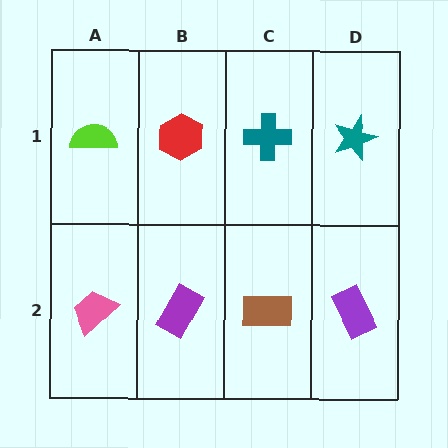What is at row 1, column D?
A teal star.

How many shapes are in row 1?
4 shapes.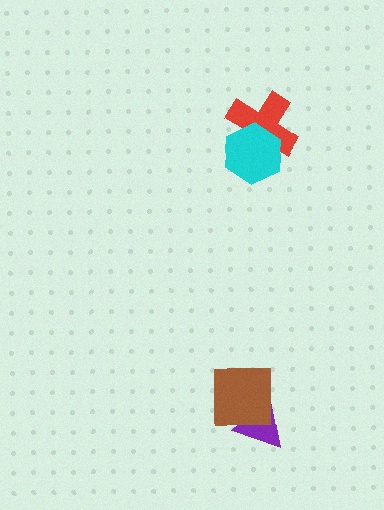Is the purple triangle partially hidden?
Yes, it is partially covered by another shape.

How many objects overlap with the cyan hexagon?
1 object overlaps with the cyan hexagon.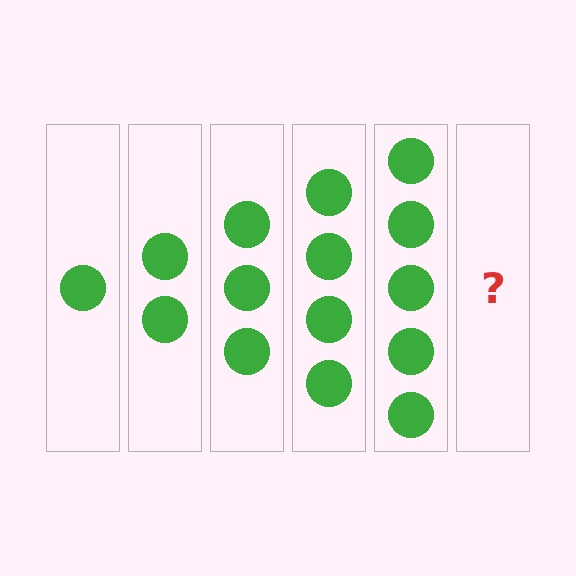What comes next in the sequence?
The next element should be 6 circles.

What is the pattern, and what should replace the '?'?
The pattern is that each step adds one more circle. The '?' should be 6 circles.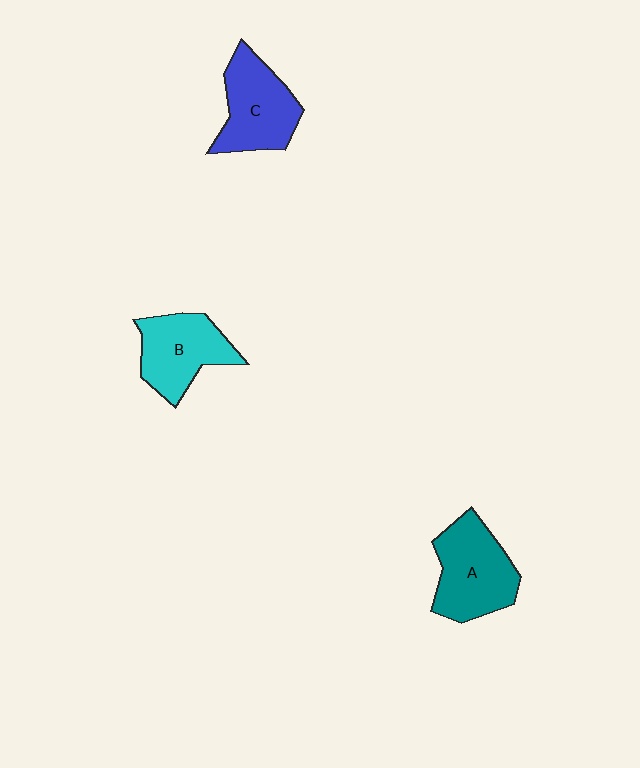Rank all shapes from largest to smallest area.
From largest to smallest: A (teal), C (blue), B (cyan).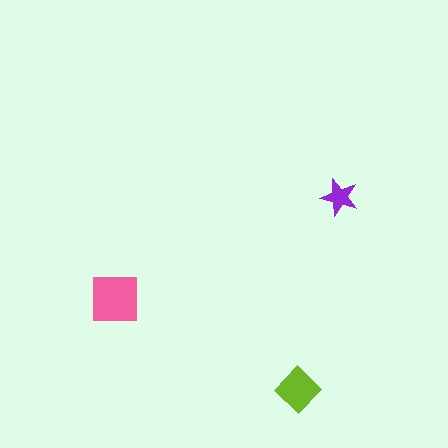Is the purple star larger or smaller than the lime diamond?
Smaller.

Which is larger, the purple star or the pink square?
The pink square.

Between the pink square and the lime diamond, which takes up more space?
The pink square.